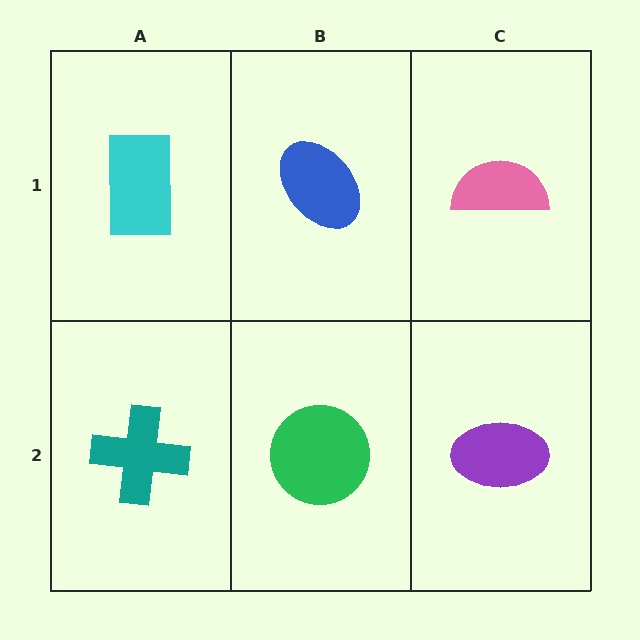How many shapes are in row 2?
3 shapes.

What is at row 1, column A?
A cyan rectangle.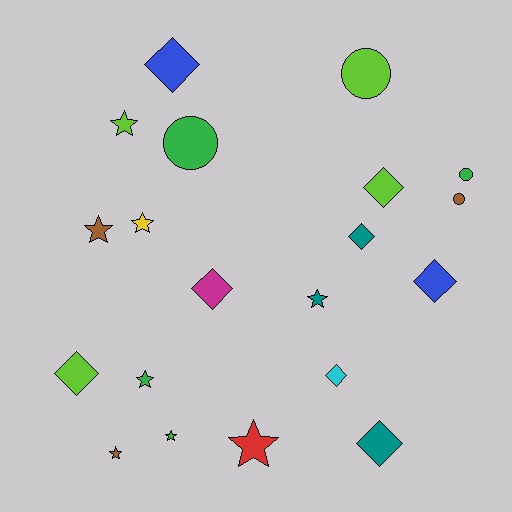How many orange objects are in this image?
There are no orange objects.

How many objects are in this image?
There are 20 objects.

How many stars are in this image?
There are 8 stars.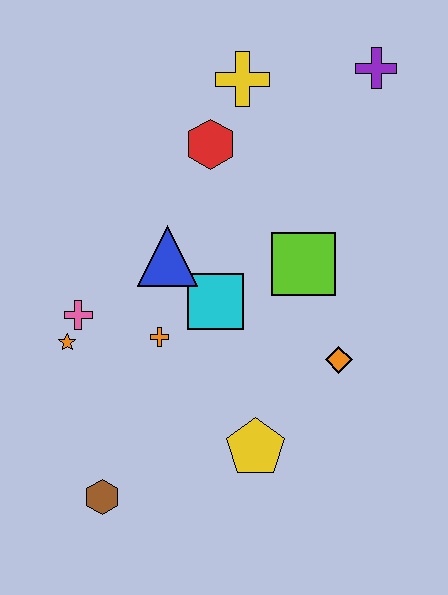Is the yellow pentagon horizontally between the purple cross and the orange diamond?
No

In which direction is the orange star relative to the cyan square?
The orange star is to the left of the cyan square.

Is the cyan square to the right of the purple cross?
No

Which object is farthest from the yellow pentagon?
The purple cross is farthest from the yellow pentagon.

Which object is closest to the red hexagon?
The yellow cross is closest to the red hexagon.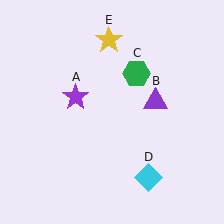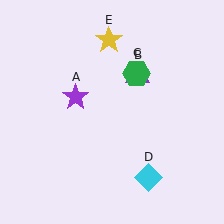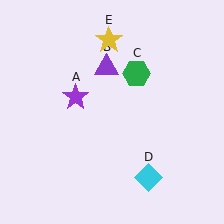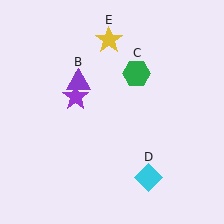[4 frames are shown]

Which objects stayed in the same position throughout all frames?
Purple star (object A) and green hexagon (object C) and cyan diamond (object D) and yellow star (object E) remained stationary.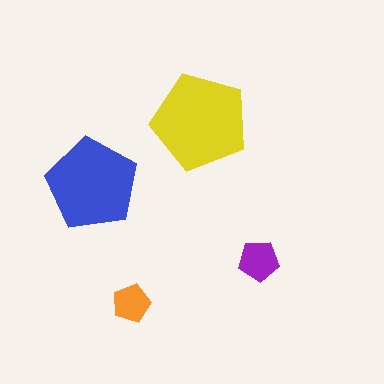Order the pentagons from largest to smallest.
the yellow one, the blue one, the purple one, the orange one.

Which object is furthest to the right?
The purple pentagon is rightmost.